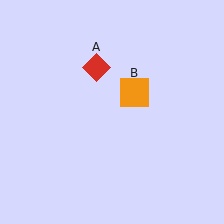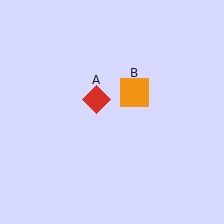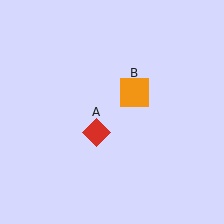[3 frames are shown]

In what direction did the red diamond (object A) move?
The red diamond (object A) moved down.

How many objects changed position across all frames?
1 object changed position: red diamond (object A).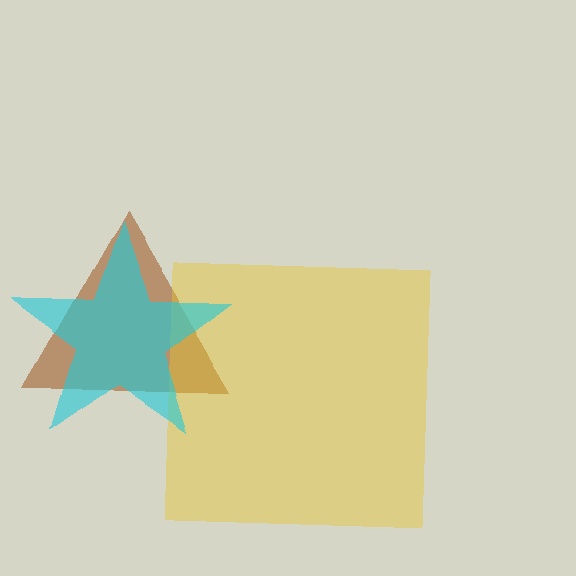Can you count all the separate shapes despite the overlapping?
Yes, there are 3 separate shapes.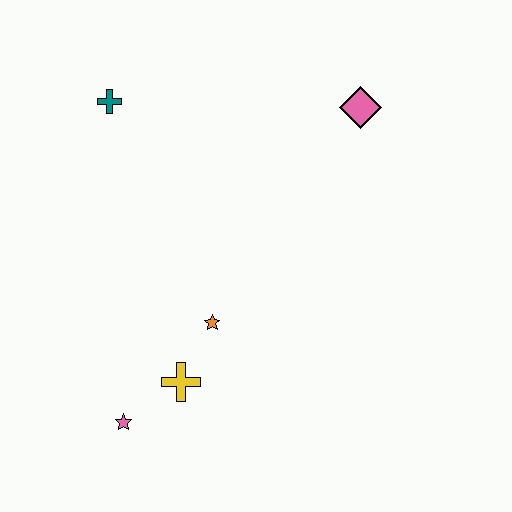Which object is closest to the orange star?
The yellow cross is closest to the orange star.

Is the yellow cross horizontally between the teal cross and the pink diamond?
Yes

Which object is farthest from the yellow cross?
The pink diamond is farthest from the yellow cross.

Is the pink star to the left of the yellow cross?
Yes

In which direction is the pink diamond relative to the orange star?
The pink diamond is above the orange star.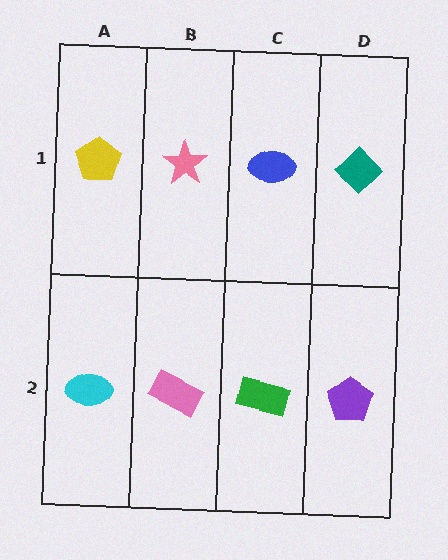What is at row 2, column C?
A green rectangle.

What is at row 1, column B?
A pink star.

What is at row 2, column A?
A cyan ellipse.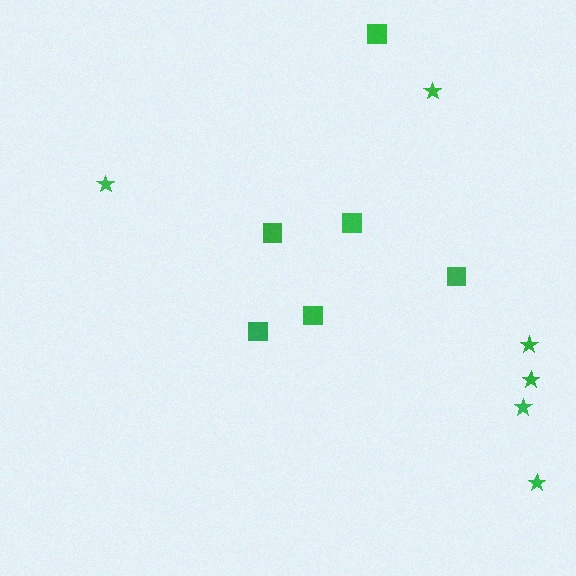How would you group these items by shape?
There are 2 groups: one group of squares (6) and one group of stars (6).